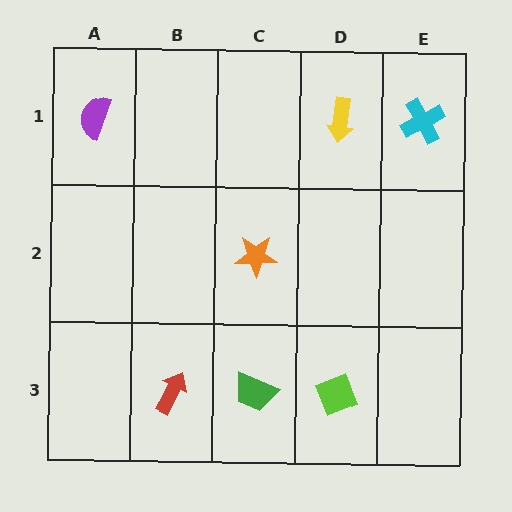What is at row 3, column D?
A lime diamond.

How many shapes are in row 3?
3 shapes.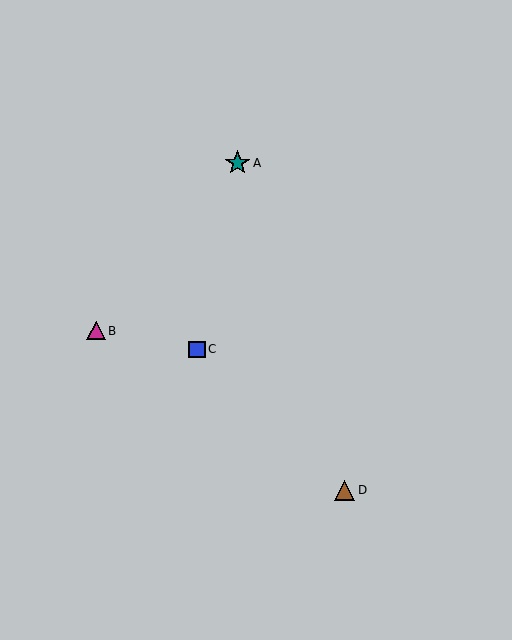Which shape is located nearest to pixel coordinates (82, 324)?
The magenta triangle (labeled B) at (96, 331) is nearest to that location.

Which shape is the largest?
The teal star (labeled A) is the largest.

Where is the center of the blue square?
The center of the blue square is at (197, 349).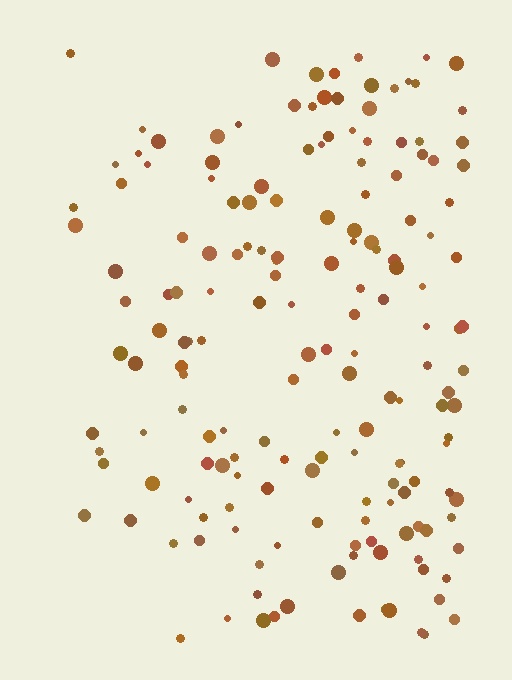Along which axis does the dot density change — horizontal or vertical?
Horizontal.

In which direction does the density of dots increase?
From left to right, with the right side densest.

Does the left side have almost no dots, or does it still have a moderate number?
Still a moderate number, just noticeably fewer than the right.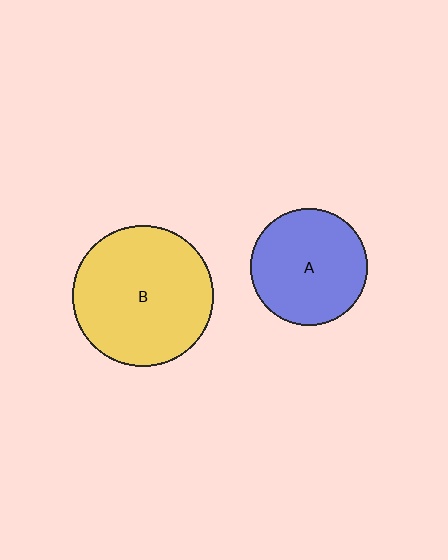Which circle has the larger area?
Circle B (yellow).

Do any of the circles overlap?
No, none of the circles overlap.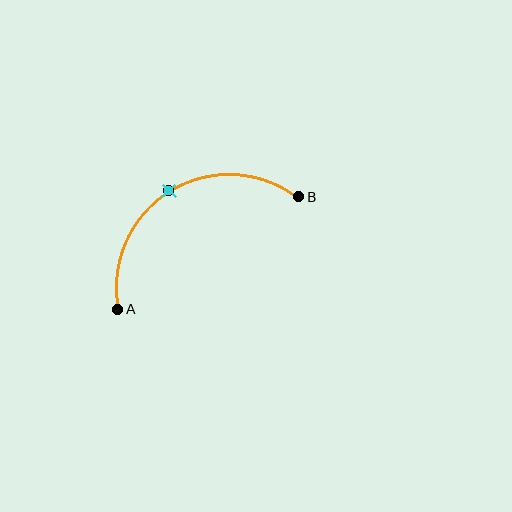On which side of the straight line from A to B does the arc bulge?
The arc bulges above the straight line connecting A and B.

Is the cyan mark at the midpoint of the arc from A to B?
Yes. The cyan mark lies on the arc at equal arc-length from both A and B — it is the arc midpoint.